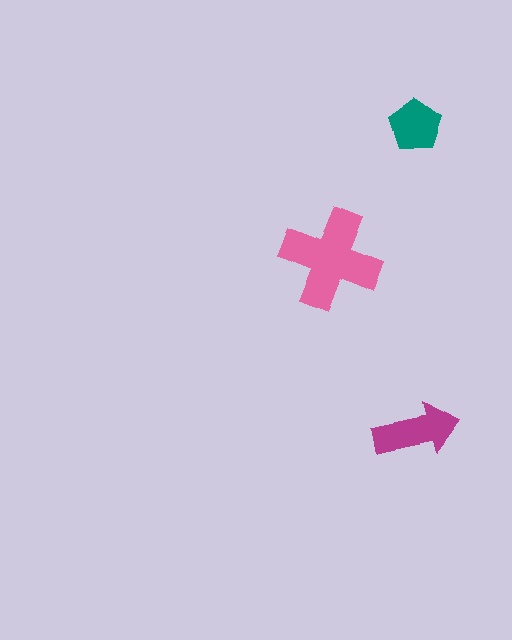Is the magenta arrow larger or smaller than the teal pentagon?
Larger.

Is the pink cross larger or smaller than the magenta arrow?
Larger.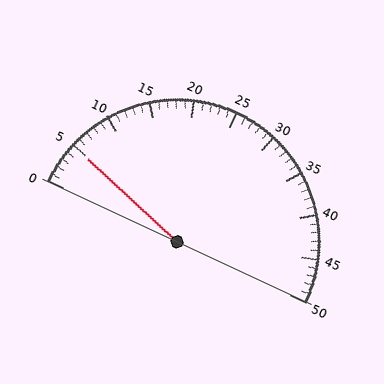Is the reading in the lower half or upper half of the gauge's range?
The reading is in the lower half of the range (0 to 50).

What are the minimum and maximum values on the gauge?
The gauge ranges from 0 to 50.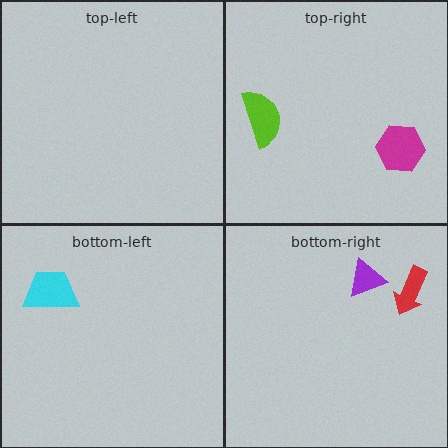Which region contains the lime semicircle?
The top-right region.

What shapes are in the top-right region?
The lime semicircle, the magenta hexagon.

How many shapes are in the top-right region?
2.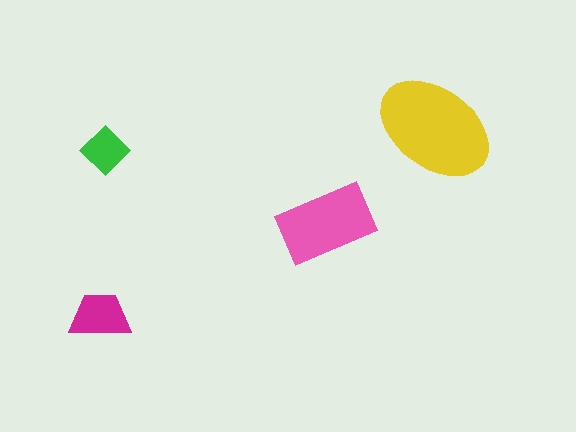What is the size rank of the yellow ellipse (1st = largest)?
1st.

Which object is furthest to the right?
The yellow ellipse is rightmost.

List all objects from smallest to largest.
The green diamond, the magenta trapezoid, the pink rectangle, the yellow ellipse.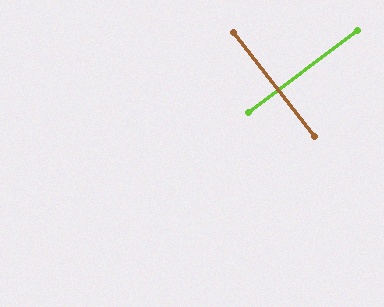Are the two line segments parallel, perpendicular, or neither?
Perpendicular — they meet at approximately 89°.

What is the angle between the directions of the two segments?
Approximately 89 degrees.